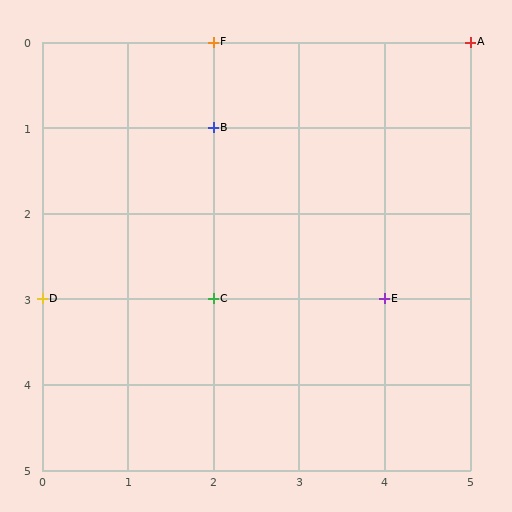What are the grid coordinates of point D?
Point D is at grid coordinates (0, 3).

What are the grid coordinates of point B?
Point B is at grid coordinates (2, 1).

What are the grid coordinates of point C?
Point C is at grid coordinates (2, 3).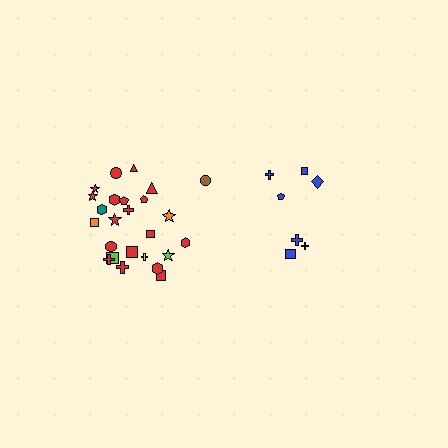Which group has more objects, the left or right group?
The left group.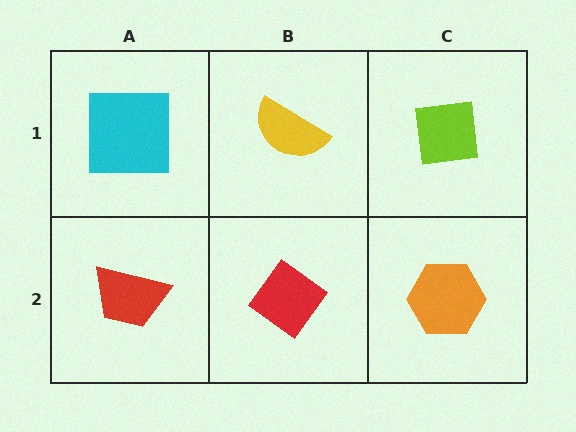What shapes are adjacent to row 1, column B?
A red diamond (row 2, column B), a cyan square (row 1, column A), a lime square (row 1, column C).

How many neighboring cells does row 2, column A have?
2.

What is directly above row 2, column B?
A yellow semicircle.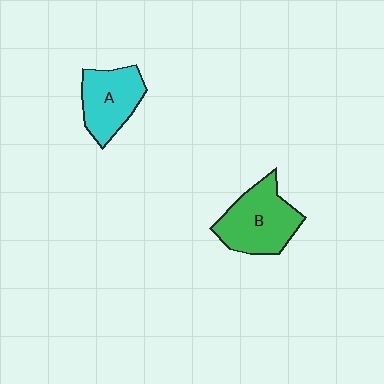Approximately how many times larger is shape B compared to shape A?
Approximately 1.2 times.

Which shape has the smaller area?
Shape A (cyan).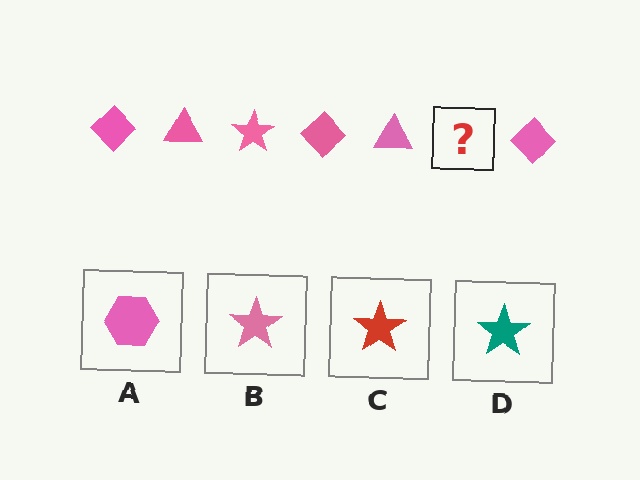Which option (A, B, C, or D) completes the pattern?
B.